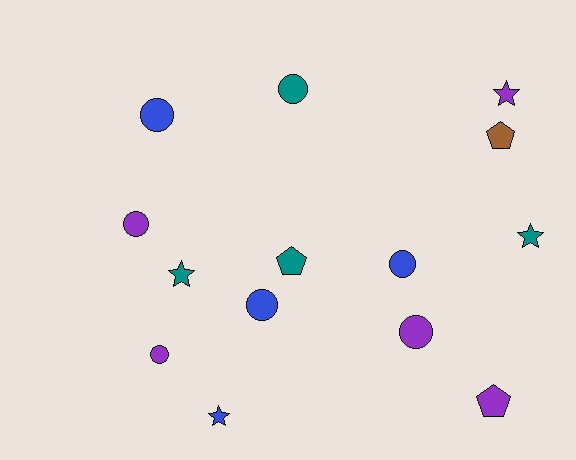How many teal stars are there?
There are 2 teal stars.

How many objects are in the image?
There are 14 objects.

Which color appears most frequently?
Purple, with 5 objects.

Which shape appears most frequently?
Circle, with 7 objects.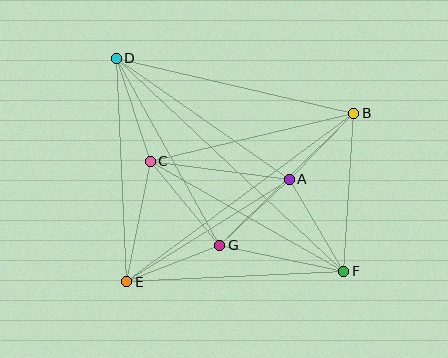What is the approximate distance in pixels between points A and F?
The distance between A and F is approximately 107 pixels.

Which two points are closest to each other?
Points A and B are closest to each other.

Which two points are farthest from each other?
Points D and F are farthest from each other.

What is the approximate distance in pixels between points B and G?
The distance between B and G is approximately 188 pixels.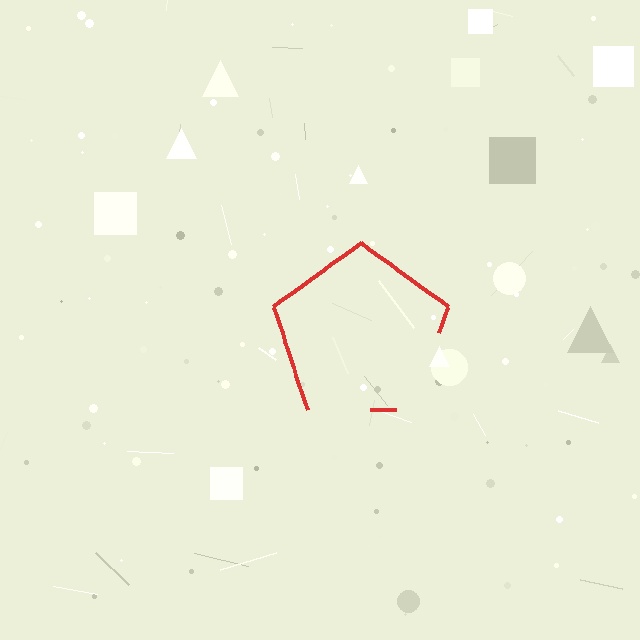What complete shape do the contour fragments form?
The contour fragments form a pentagon.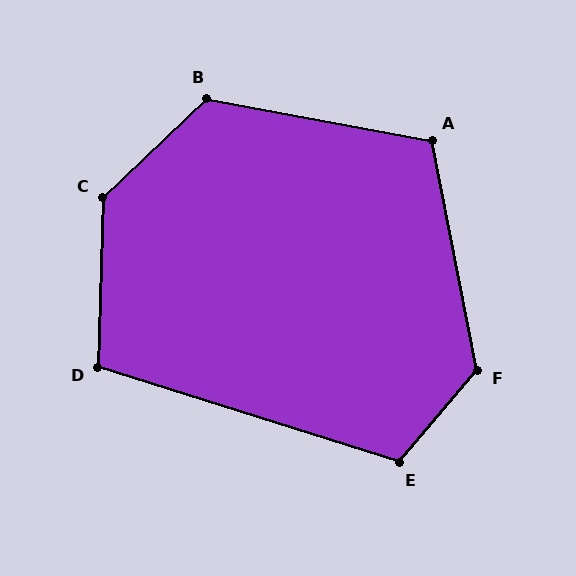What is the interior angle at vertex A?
Approximately 112 degrees (obtuse).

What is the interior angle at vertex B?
Approximately 126 degrees (obtuse).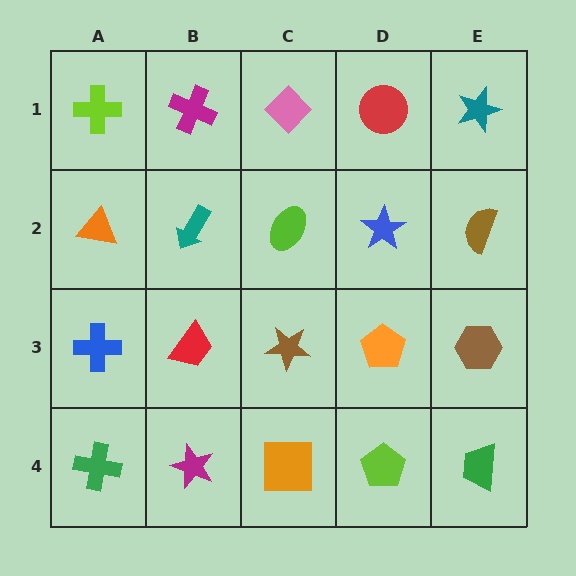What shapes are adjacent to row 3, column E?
A brown semicircle (row 2, column E), a green trapezoid (row 4, column E), an orange pentagon (row 3, column D).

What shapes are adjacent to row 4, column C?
A brown star (row 3, column C), a magenta star (row 4, column B), a lime pentagon (row 4, column D).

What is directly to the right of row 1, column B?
A pink diamond.